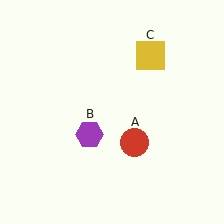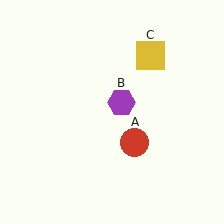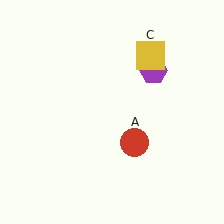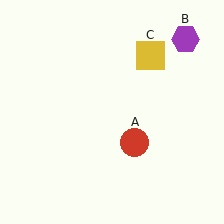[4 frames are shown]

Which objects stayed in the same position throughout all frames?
Red circle (object A) and yellow square (object C) remained stationary.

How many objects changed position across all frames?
1 object changed position: purple hexagon (object B).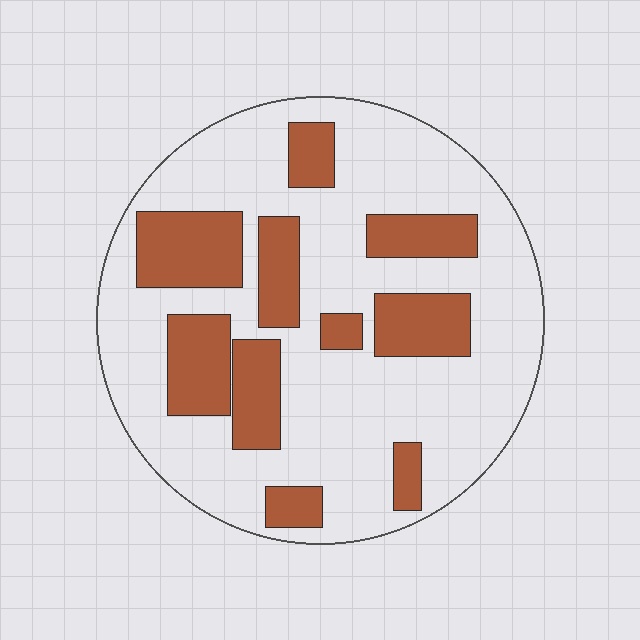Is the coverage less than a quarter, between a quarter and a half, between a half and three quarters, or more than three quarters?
Between a quarter and a half.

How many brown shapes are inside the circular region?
10.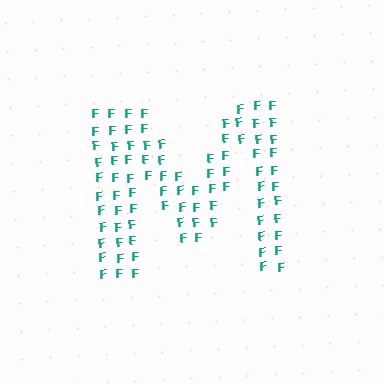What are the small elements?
The small elements are letter F's.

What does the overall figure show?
The overall figure shows the letter M.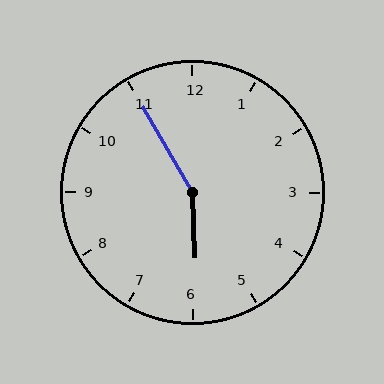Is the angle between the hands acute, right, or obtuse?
It is obtuse.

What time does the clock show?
5:55.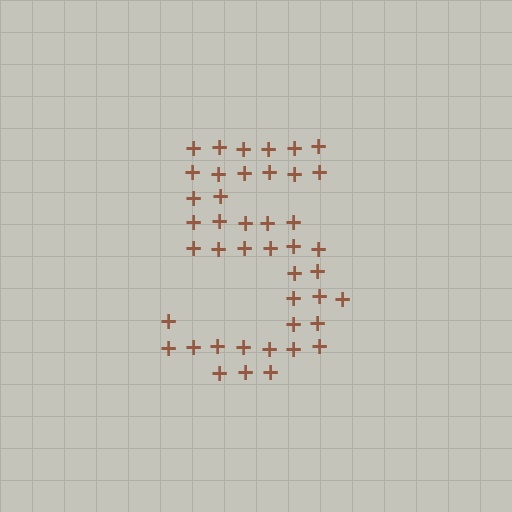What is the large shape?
The large shape is the digit 5.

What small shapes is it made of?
It is made of small plus signs.